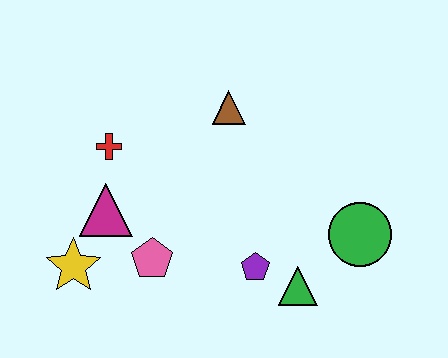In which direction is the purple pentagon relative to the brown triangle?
The purple pentagon is below the brown triangle.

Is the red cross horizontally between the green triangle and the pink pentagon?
No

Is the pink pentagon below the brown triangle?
Yes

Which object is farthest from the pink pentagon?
The green circle is farthest from the pink pentagon.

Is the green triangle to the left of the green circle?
Yes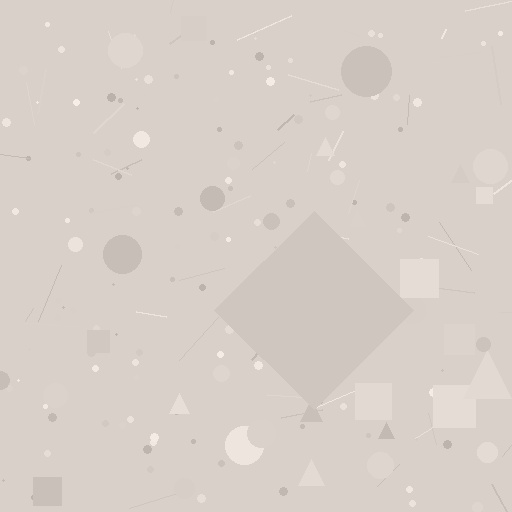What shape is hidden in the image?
A diamond is hidden in the image.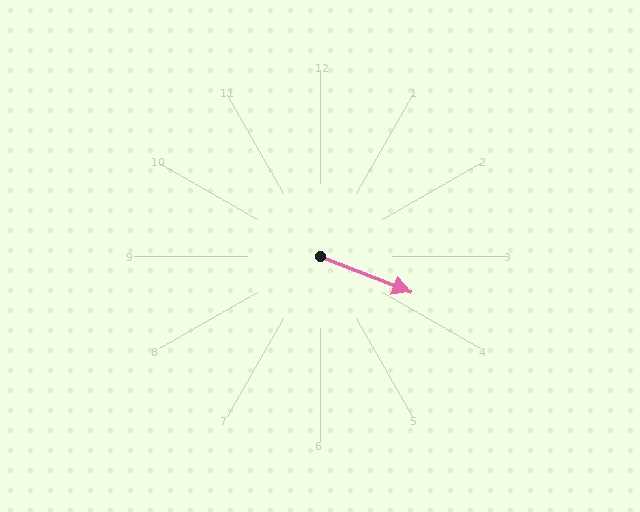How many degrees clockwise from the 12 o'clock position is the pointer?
Approximately 112 degrees.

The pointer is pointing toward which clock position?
Roughly 4 o'clock.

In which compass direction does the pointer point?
East.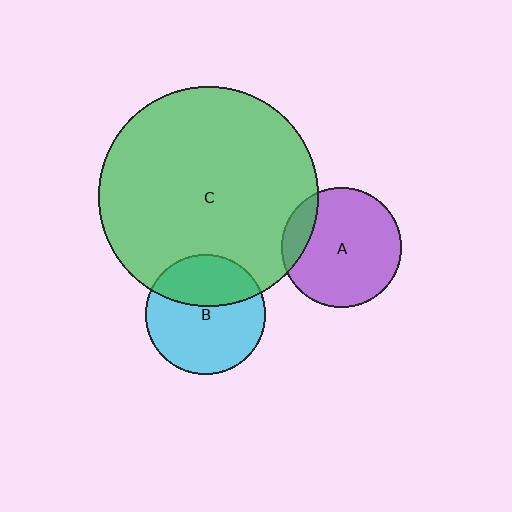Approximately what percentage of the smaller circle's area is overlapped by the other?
Approximately 35%.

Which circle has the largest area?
Circle C (green).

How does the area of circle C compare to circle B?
Approximately 3.4 times.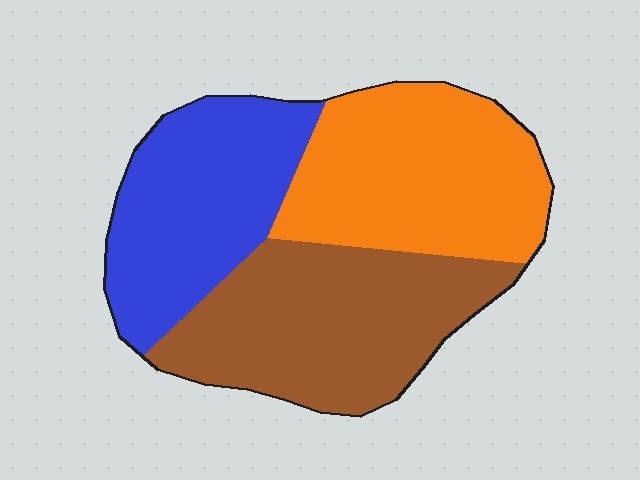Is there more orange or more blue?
Orange.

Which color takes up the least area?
Blue, at roughly 30%.